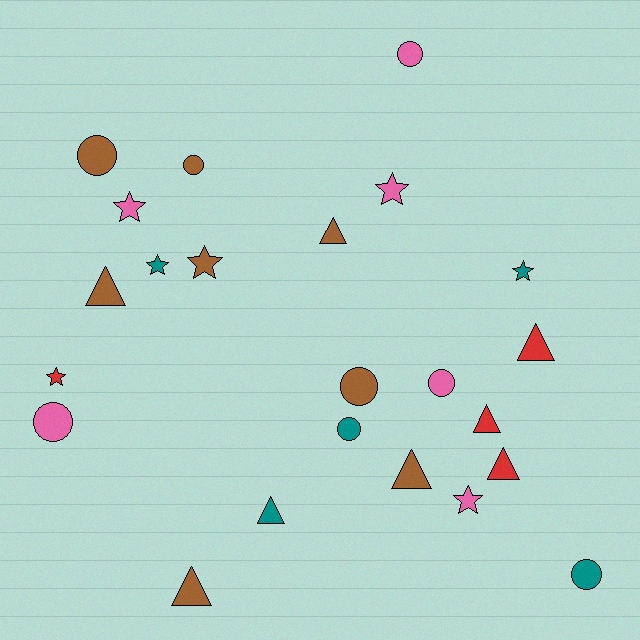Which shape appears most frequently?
Triangle, with 8 objects.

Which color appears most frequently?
Brown, with 8 objects.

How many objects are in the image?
There are 23 objects.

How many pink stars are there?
There are 3 pink stars.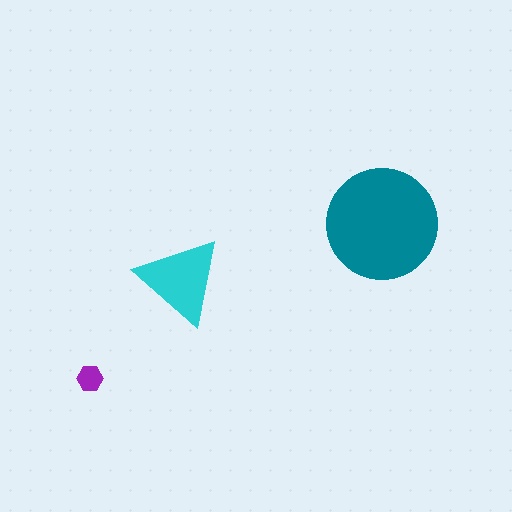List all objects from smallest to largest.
The purple hexagon, the cyan triangle, the teal circle.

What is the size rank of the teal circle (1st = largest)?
1st.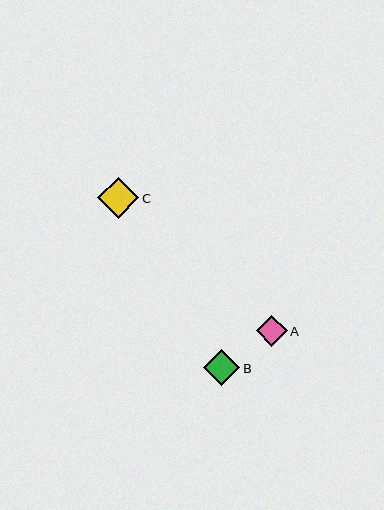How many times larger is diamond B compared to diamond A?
Diamond B is approximately 1.1 times the size of diamond A.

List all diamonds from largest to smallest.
From largest to smallest: C, B, A.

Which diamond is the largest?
Diamond C is the largest with a size of approximately 41 pixels.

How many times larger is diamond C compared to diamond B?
Diamond C is approximately 1.1 times the size of diamond B.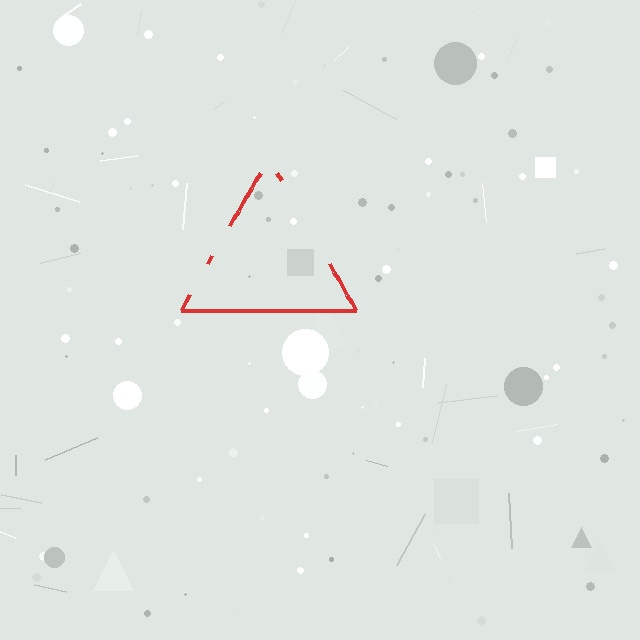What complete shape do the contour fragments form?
The contour fragments form a triangle.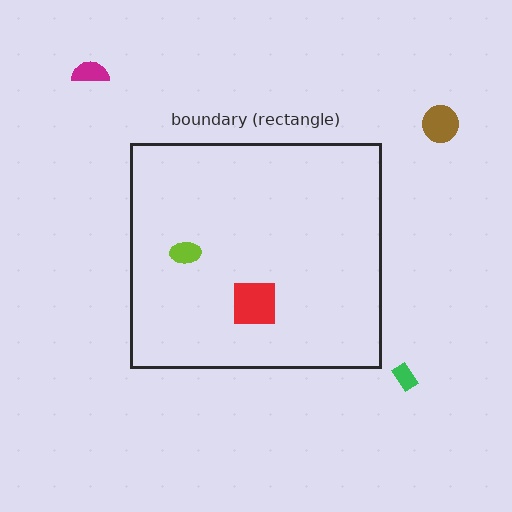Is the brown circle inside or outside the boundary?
Outside.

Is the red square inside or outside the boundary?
Inside.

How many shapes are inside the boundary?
2 inside, 3 outside.